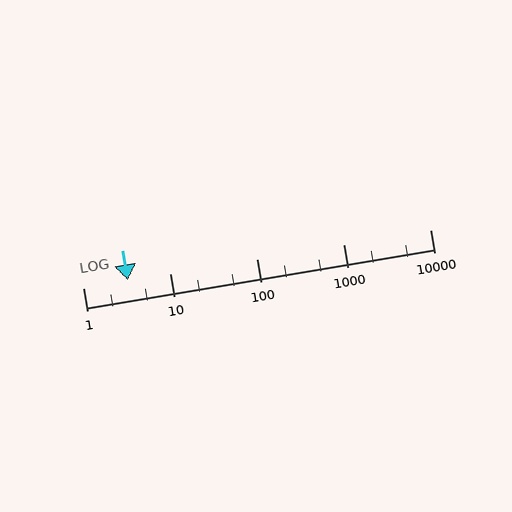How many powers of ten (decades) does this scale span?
The scale spans 4 decades, from 1 to 10000.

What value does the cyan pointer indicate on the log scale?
The pointer indicates approximately 3.3.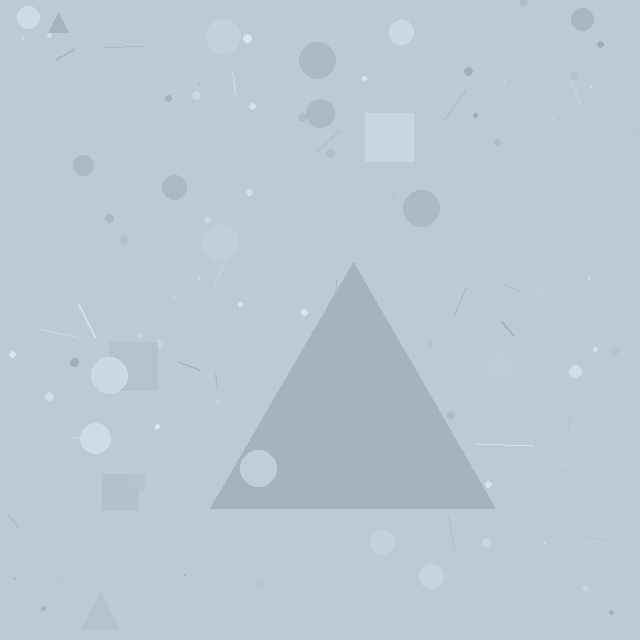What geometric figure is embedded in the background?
A triangle is embedded in the background.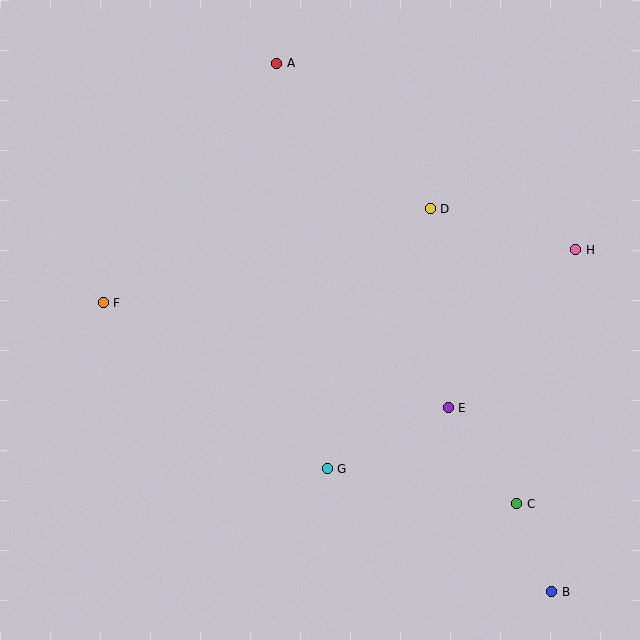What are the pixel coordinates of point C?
Point C is at (517, 504).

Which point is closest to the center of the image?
Point G at (327, 469) is closest to the center.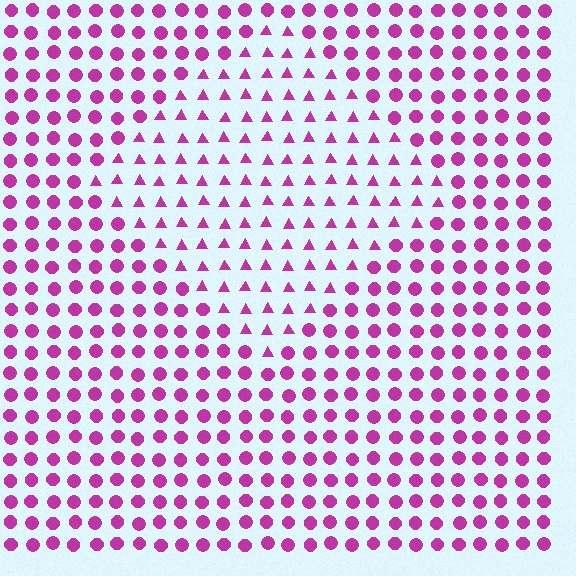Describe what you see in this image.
The image is filled with small magenta elements arranged in a uniform grid. A diamond-shaped region contains triangles, while the surrounding area contains circles. The boundary is defined purely by the change in element shape.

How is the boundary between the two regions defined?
The boundary is defined by a change in element shape: triangles inside vs. circles outside. All elements share the same color and spacing.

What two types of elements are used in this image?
The image uses triangles inside the diamond region and circles outside it.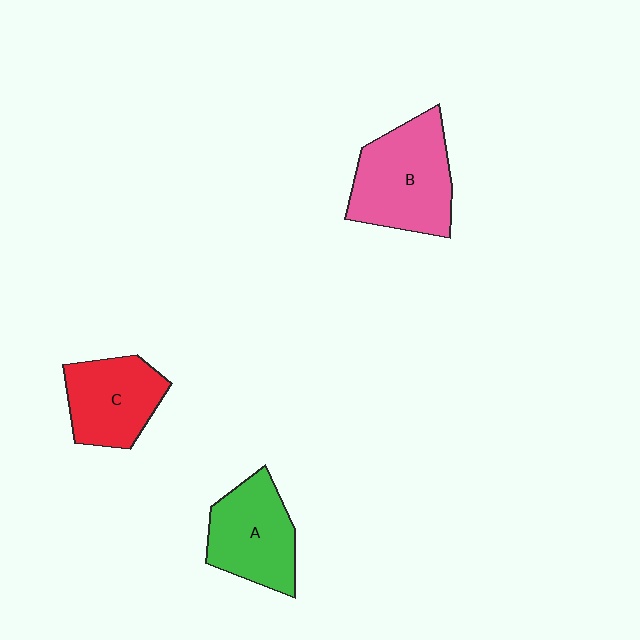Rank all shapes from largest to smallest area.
From largest to smallest: B (pink), A (green), C (red).